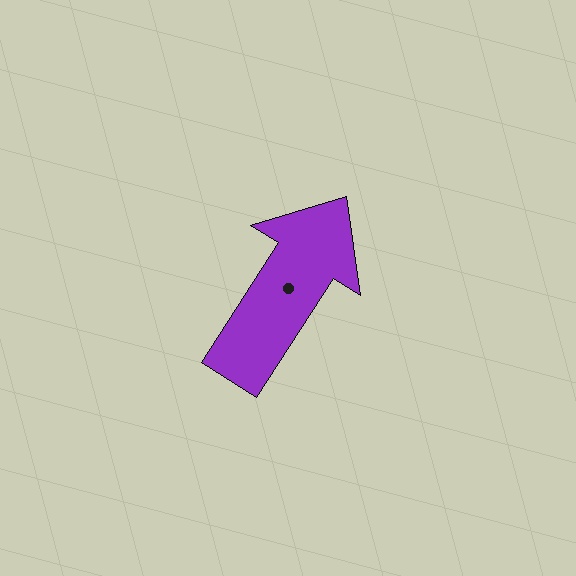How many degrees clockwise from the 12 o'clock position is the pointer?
Approximately 33 degrees.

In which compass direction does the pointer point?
Northeast.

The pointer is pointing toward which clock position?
Roughly 1 o'clock.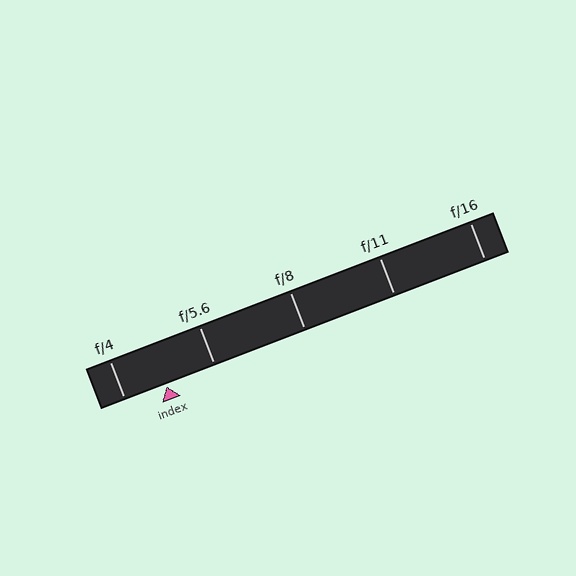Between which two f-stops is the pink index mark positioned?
The index mark is between f/4 and f/5.6.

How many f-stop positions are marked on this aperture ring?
There are 5 f-stop positions marked.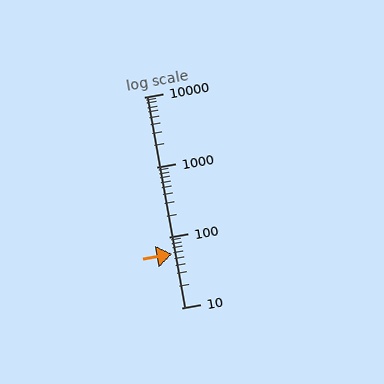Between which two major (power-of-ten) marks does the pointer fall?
The pointer is between 10 and 100.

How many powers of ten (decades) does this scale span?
The scale spans 3 decades, from 10 to 10000.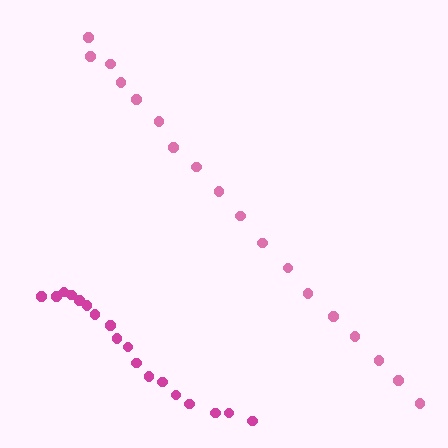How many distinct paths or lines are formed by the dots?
There are 2 distinct paths.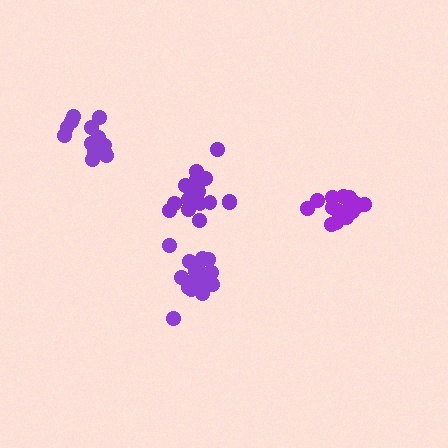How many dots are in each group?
Group 1: 17 dots, Group 2: 15 dots, Group 3: 18 dots, Group 4: 18 dots (68 total).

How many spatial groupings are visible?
There are 4 spatial groupings.